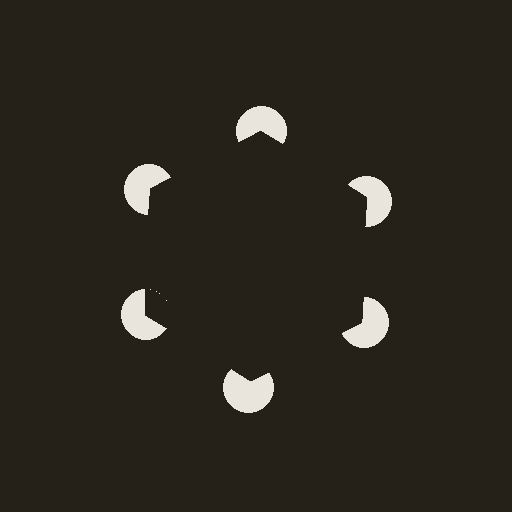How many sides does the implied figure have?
6 sides.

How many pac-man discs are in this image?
There are 6 — one at each vertex of the illusory hexagon.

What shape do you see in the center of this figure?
An illusory hexagon — its edges are inferred from the aligned wedge cuts in the pac-man discs, not physically drawn.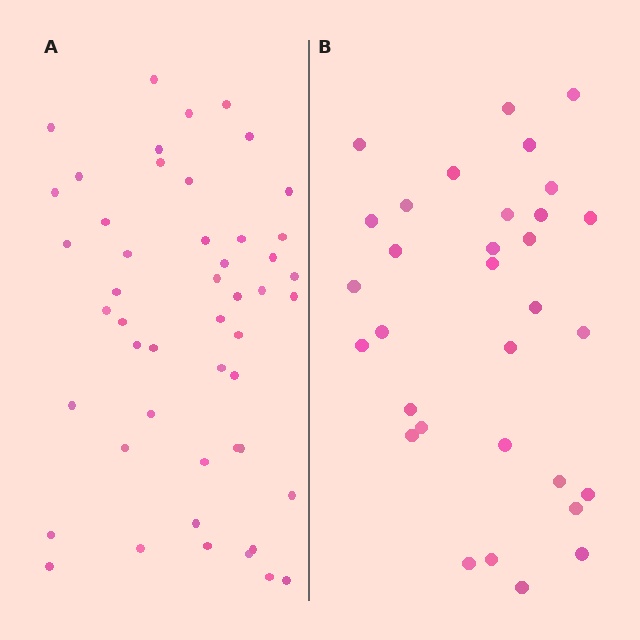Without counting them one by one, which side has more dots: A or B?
Region A (the left region) has more dots.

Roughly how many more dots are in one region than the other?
Region A has approximately 15 more dots than region B.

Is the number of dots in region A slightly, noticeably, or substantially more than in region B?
Region A has substantially more. The ratio is roughly 1.5 to 1.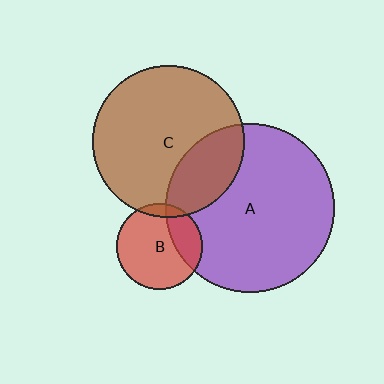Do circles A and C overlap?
Yes.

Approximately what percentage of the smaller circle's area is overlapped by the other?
Approximately 25%.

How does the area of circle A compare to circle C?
Approximately 1.2 times.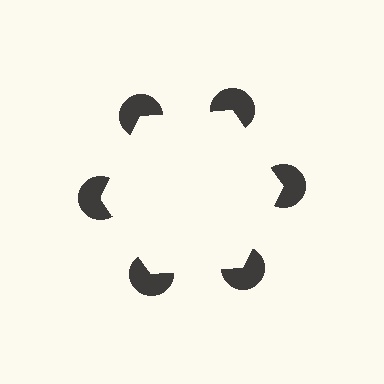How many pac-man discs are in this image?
There are 6 — one at each vertex of the illusory hexagon.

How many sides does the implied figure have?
6 sides.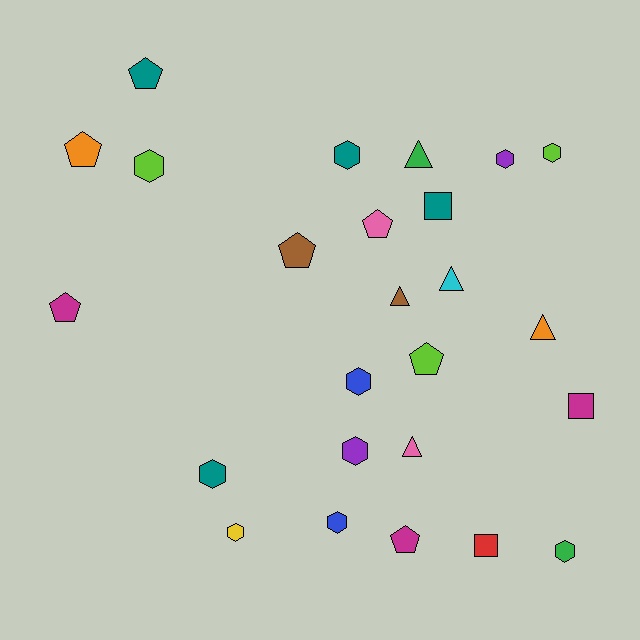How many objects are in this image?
There are 25 objects.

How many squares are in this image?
There are 3 squares.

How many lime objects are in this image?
There are 3 lime objects.